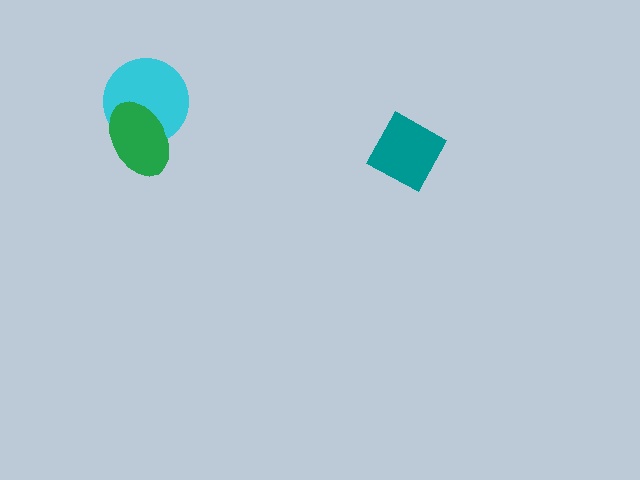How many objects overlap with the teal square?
0 objects overlap with the teal square.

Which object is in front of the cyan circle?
The green ellipse is in front of the cyan circle.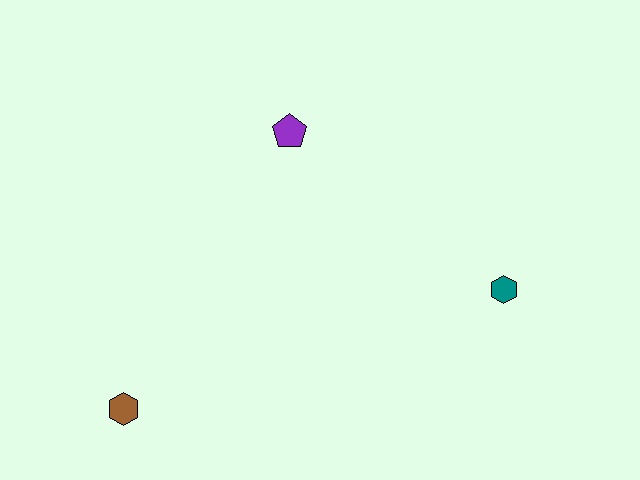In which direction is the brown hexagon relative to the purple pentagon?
The brown hexagon is below the purple pentagon.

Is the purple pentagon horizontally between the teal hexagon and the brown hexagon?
Yes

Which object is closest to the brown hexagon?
The purple pentagon is closest to the brown hexagon.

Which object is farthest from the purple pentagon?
The brown hexagon is farthest from the purple pentagon.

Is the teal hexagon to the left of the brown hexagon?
No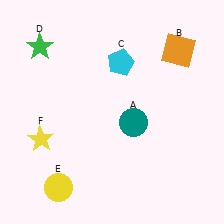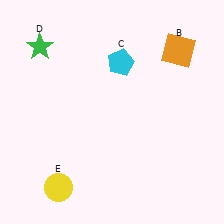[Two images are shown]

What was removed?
The teal circle (A), the yellow star (F) were removed in Image 2.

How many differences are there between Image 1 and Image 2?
There are 2 differences between the two images.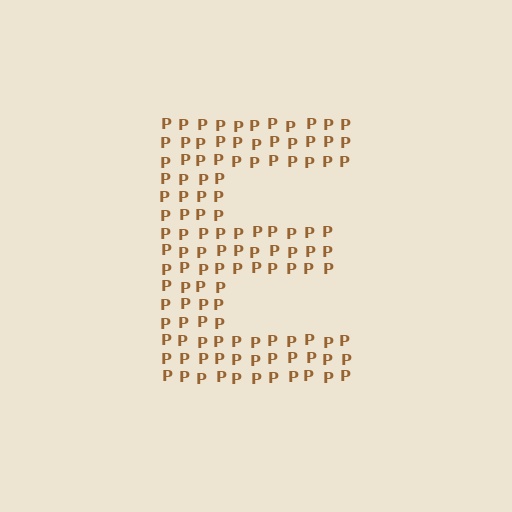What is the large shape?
The large shape is the letter E.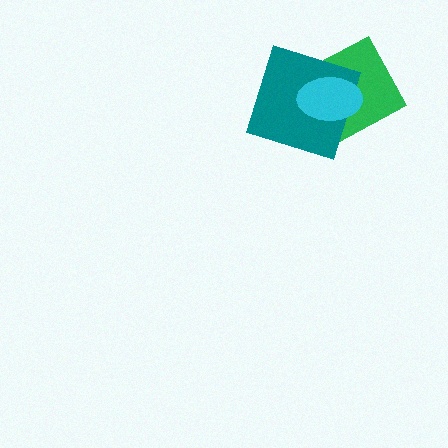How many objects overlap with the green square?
2 objects overlap with the green square.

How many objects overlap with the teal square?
2 objects overlap with the teal square.